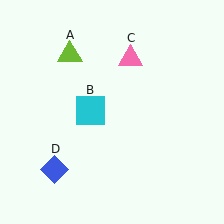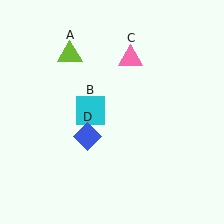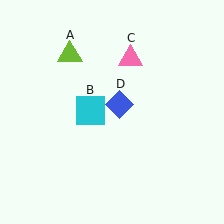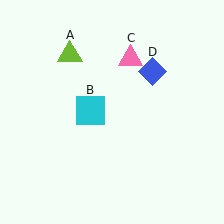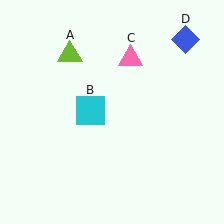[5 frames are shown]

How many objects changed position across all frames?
1 object changed position: blue diamond (object D).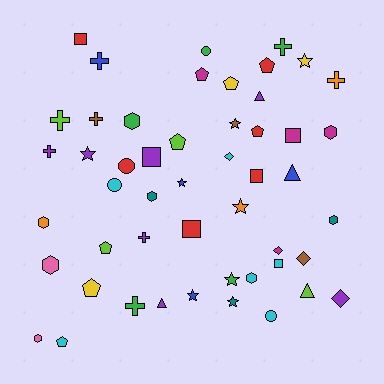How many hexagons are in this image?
There are 8 hexagons.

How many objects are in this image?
There are 50 objects.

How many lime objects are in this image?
There are 4 lime objects.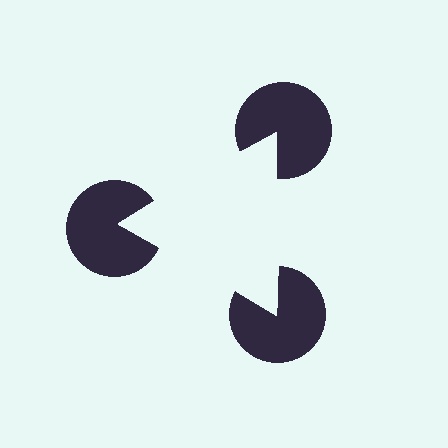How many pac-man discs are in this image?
There are 3 — one at each vertex of the illusory triangle.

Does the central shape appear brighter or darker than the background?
It typically appears slightly brighter than the background, even though no actual brightness change is drawn.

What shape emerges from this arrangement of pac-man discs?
An illusory triangle — its edges are inferred from the aligned wedge cuts in the pac-man discs, not physically drawn.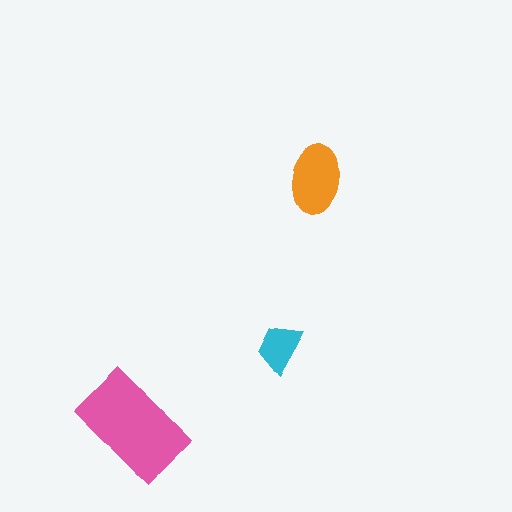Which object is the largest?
The pink rectangle.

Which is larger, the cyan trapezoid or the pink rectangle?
The pink rectangle.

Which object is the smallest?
The cyan trapezoid.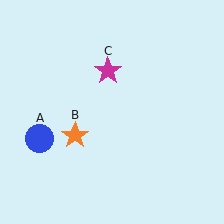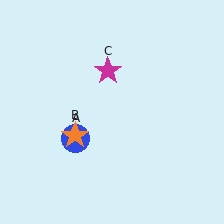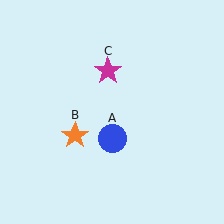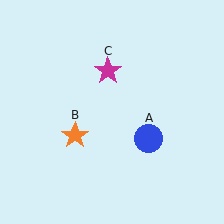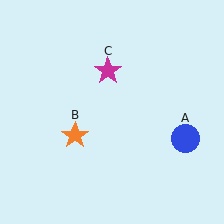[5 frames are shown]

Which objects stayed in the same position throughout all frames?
Orange star (object B) and magenta star (object C) remained stationary.